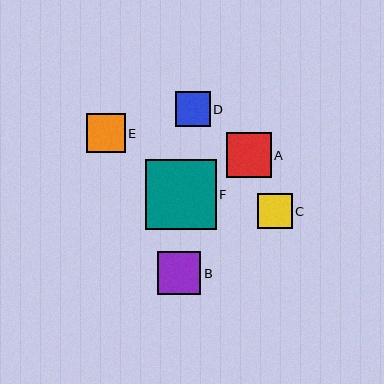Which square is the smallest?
Square D is the smallest with a size of approximately 34 pixels.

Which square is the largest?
Square F is the largest with a size of approximately 70 pixels.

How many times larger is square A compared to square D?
Square A is approximately 1.3 times the size of square D.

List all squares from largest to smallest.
From largest to smallest: F, A, B, E, C, D.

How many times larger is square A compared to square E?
Square A is approximately 1.1 times the size of square E.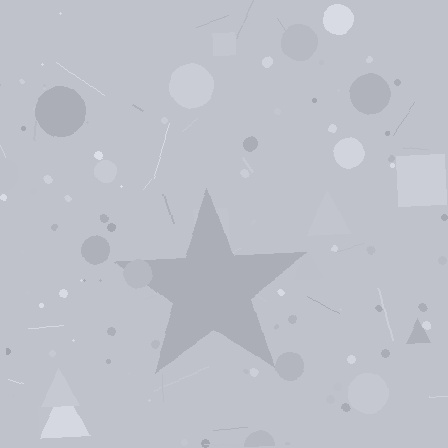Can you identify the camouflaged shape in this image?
The camouflaged shape is a star.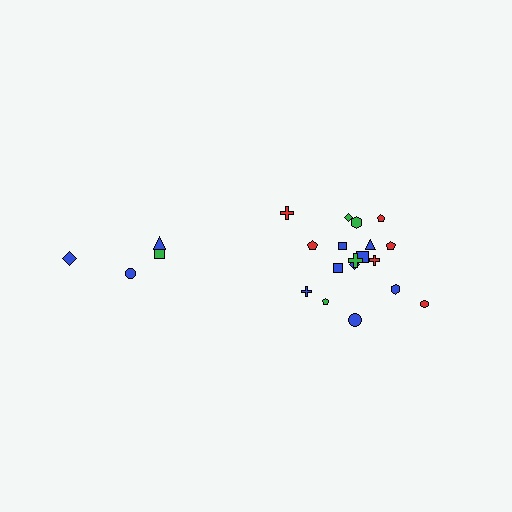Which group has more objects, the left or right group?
The right group.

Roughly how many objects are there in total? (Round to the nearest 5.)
Roughly 20 objects in total.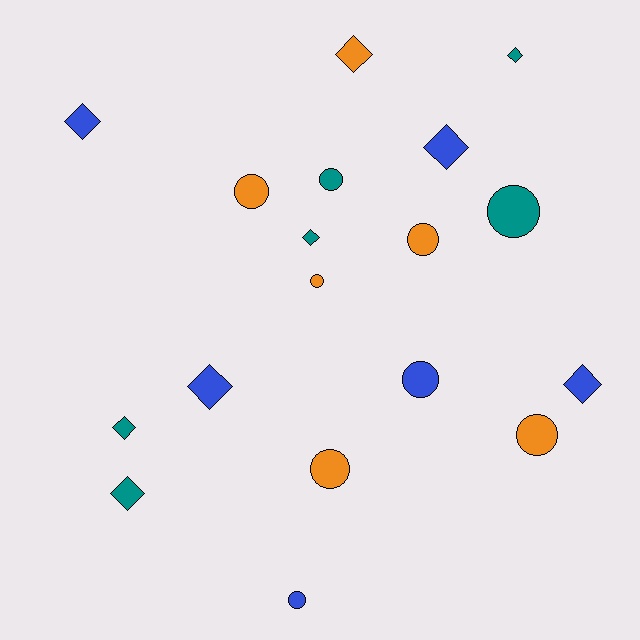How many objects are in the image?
There are 18 objects.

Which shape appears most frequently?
Diamond, with 9 objects.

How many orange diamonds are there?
There is 1 orange diamond.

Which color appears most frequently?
Blue, with 6 objects.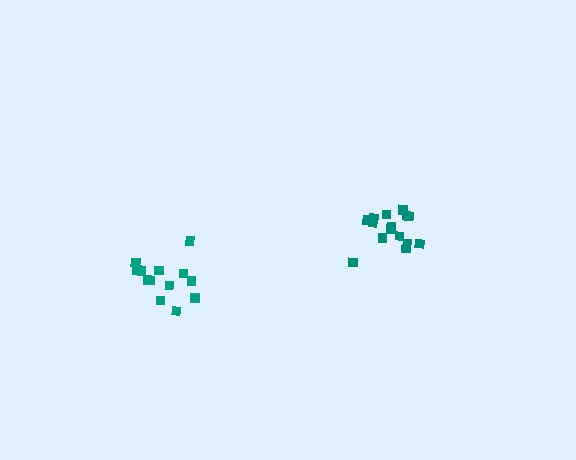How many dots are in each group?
Group 1: 15 dots, Group 2: 13 dots (28 total).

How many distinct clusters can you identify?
There are 2 distinct clusters.